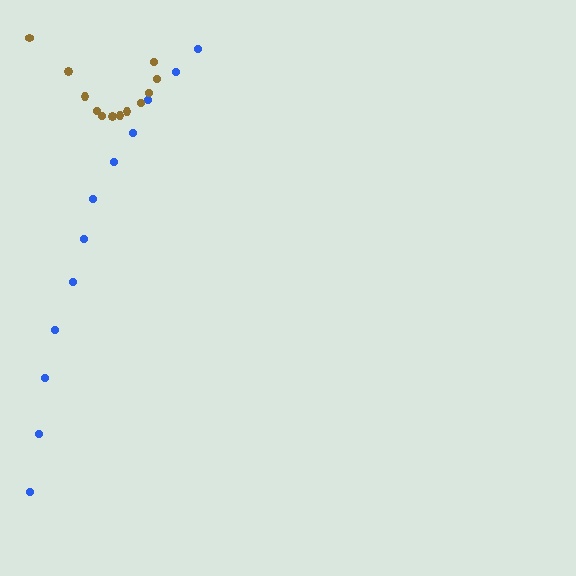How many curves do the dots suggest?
There are 2 distinct paths.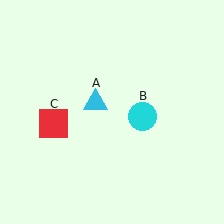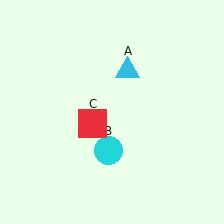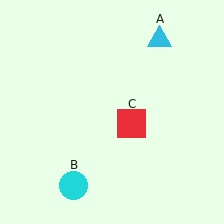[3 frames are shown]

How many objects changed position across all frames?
3 objects changed position: cyan triangle (object A), cyan circle (object B), red square (object C).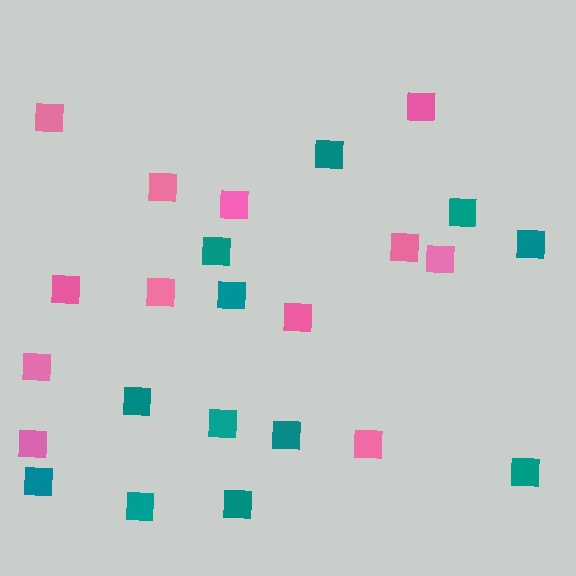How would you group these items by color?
There are 2 groups: one group of pink squares (12) and one group of teal squares (12).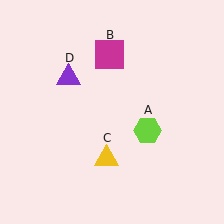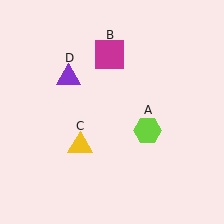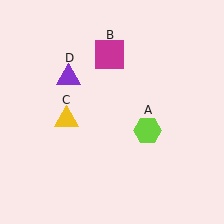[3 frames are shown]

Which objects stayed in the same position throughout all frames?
Lime hexagon (object A) and magenta square (object B) and purple triangle (object D) remained stationary.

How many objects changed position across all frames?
1 object changed position: yellow triangle (object C).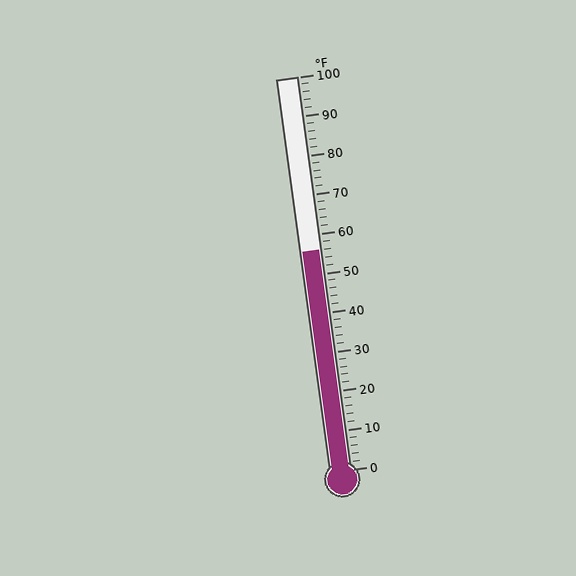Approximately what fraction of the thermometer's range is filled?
The thermometer is filled to approximately 55% of its range.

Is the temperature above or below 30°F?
The temperature is above 30°F.